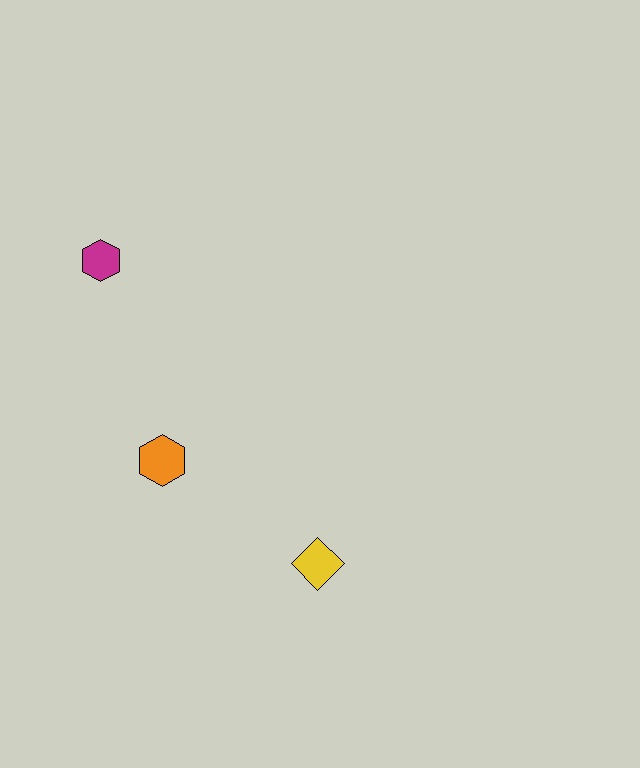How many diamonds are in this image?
There is 1 diamond.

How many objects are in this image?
There are 3 objects.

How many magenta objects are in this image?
There is 1 magenta object.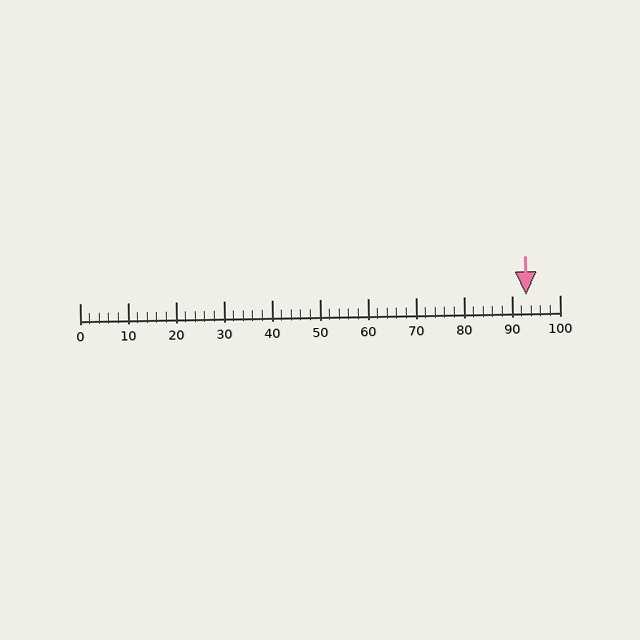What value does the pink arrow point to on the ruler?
The pink arrow points to approximately 93.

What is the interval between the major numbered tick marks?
The major tick marks are spaced 10 units apart.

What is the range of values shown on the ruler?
The ruler shows values from 0 to 100.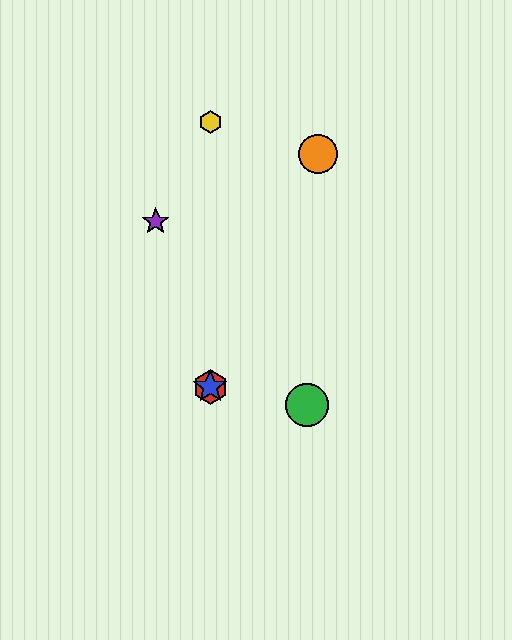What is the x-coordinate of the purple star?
The purple star is at x≈156.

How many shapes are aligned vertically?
3 shapes (the red hexagon, the blue star, the yellow hexagon) are aligned vertically.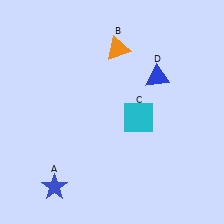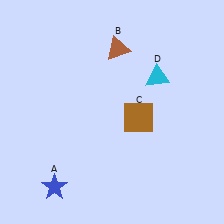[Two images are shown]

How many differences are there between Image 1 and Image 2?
There are 3 differences between the two images.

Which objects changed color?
B changed from orange to brown. C changed from cyan to brown. D changed from blue to cyan.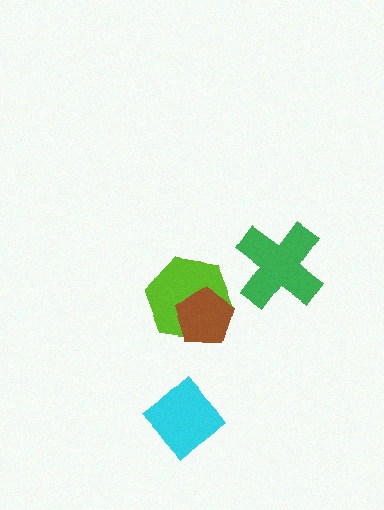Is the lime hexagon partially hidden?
Yes, it is partially covered by another shape.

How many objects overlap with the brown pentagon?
1 object overlaps with the brown pentagon.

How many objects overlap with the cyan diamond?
0 objects overlap with the cyan diamond.